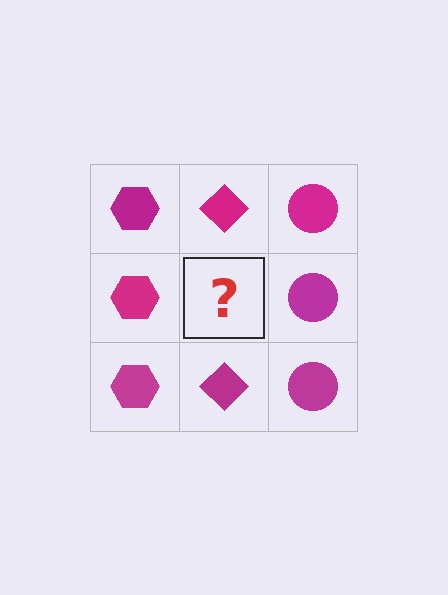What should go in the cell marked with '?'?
The missing cell should contain a magenta diamond.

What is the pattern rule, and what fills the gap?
The rule is that each column has a consistent shape. The gap should be filled with a magenta diamond.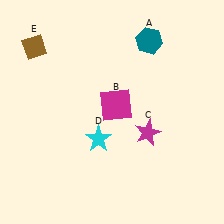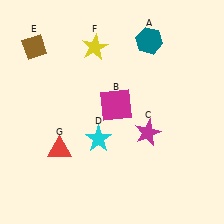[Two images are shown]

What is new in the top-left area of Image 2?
A yellow star (F) was added in the top-left area of Image 2.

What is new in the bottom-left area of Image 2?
A red triangle (G) was added in the bottom-left area of Image 2.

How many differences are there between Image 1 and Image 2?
There are 2 differences between the two images.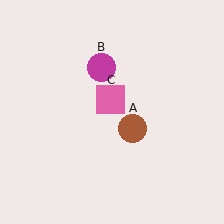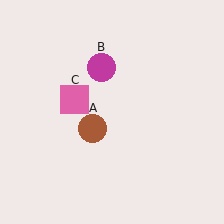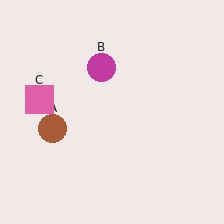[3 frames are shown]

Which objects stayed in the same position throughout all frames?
Magenta circle (object B) remained stationary.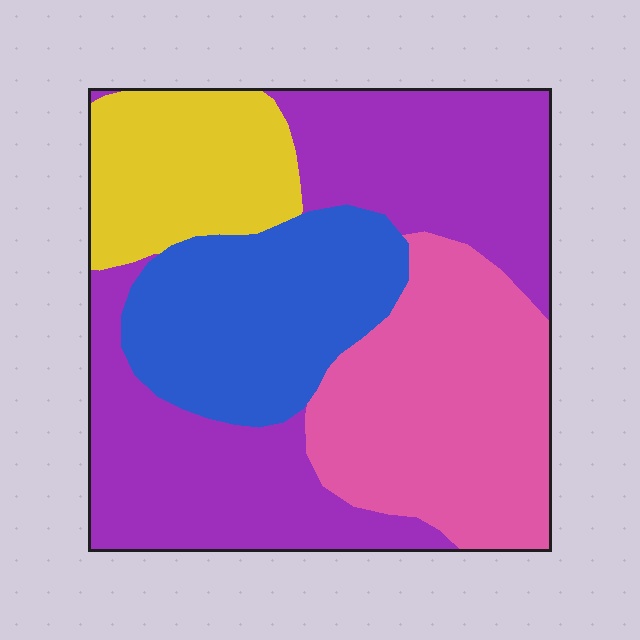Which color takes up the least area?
Yellow, at roughly 15%.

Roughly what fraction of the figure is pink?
Pink takes up about one quarter (1/4) of the figure.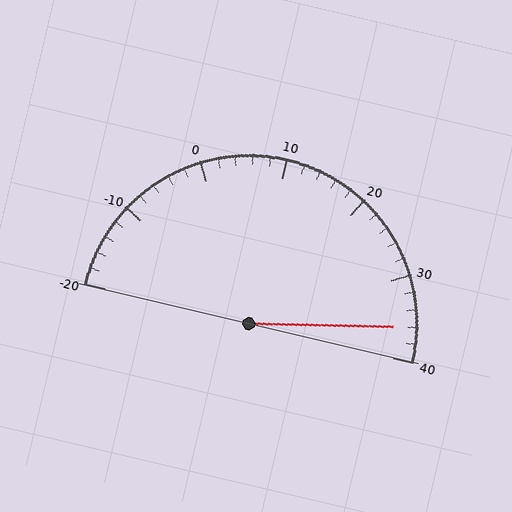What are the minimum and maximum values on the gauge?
The gauge ranges from -20 to 40.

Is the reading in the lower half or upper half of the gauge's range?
The reading is in the upper half of the range (-20 to 40).